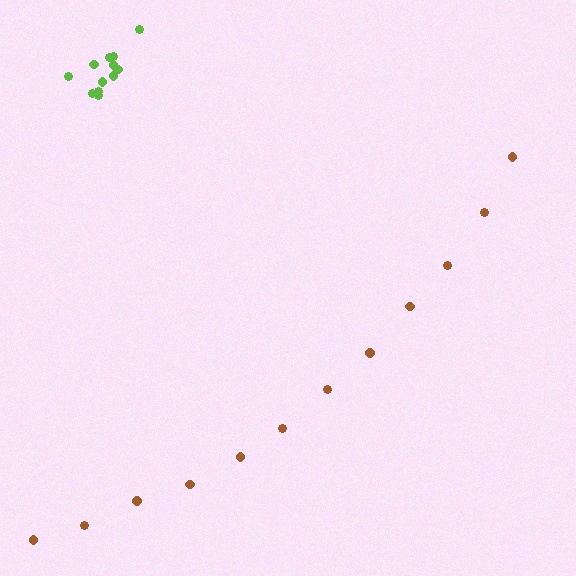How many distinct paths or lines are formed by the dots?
There are 2 distinct paths.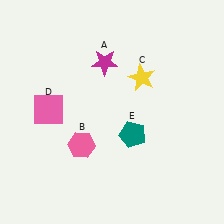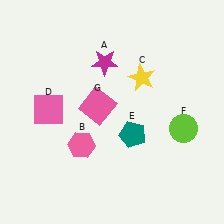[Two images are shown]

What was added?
A lime circle (F), a pink square (G) were added in Image 2.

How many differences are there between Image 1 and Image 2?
There are 2 differences between the two images.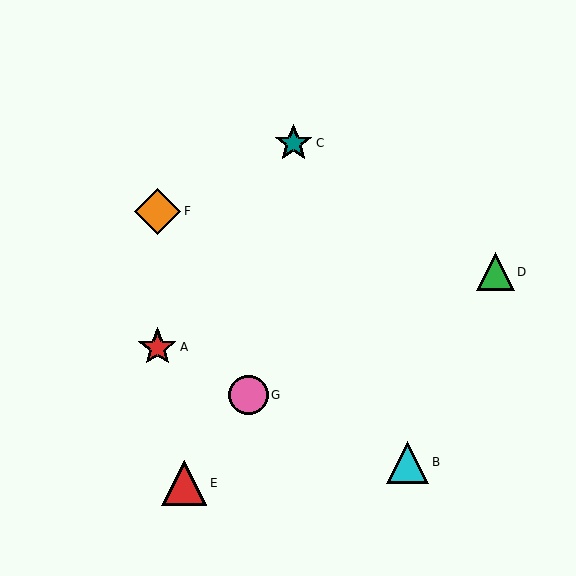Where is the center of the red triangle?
The center of the red triangle is at (184, 483).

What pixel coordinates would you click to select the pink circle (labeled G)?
Click at (248, 395) to select the pink circle G.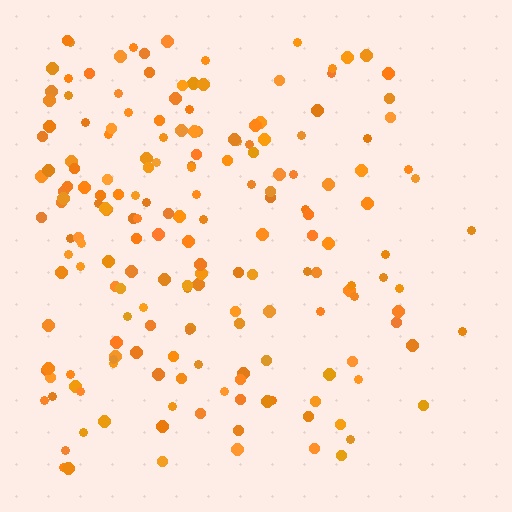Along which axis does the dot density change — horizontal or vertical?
Horizontal.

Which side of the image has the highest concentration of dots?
The left.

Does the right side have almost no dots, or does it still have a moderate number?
Still a moderate number, just noticeably fewer than the left.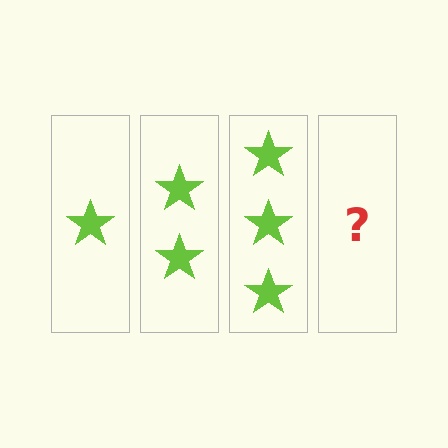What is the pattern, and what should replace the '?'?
The pattern is that each step adds one more star. The '?' should be 4 stars.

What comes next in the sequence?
The next element should be 4 stars.